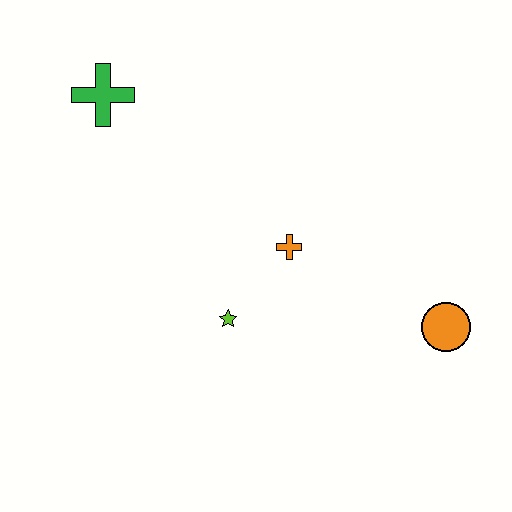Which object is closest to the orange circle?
The orange cross is closest to the orange circle.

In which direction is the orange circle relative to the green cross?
The orange circle is to the right of the green cross.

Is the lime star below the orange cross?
Yes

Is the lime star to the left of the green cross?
No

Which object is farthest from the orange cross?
The green cross is farthest from the orange cross.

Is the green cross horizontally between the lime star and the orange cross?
No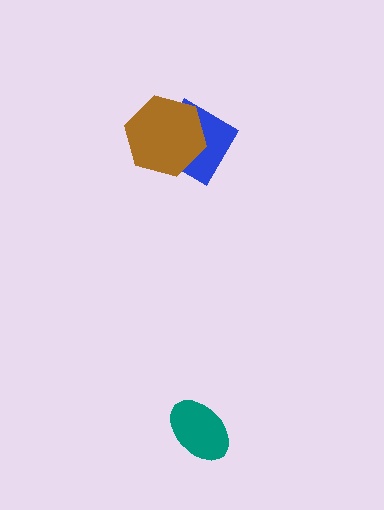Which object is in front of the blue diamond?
The brown hexagon is in front of the blue diamond.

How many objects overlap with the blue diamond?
1 object overlaps with the blue diamond.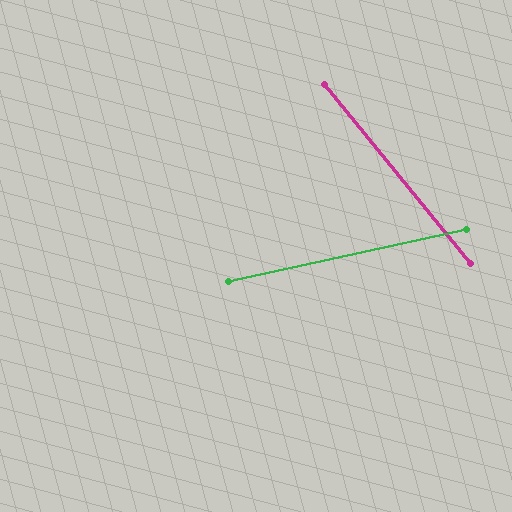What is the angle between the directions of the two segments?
Approximately 63 degrees.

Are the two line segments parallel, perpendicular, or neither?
Neither parallel nor perpendicular — they differ by about 63°.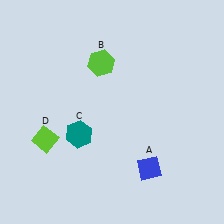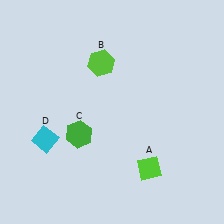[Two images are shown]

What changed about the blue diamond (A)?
In Image 1, A is blue. In Image 2, it changed to lime.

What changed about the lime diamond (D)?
In Image 1, D is lime. In Image 2, it changed to cyan.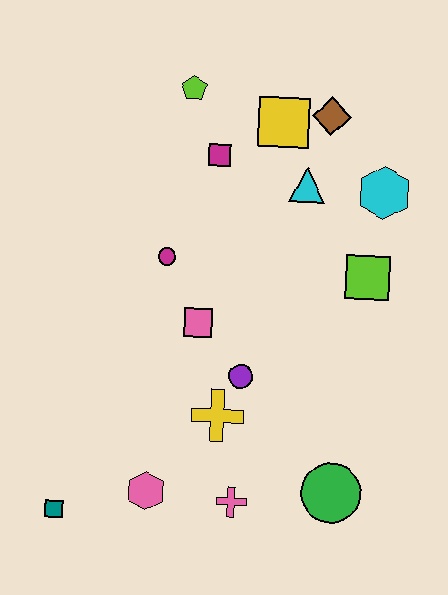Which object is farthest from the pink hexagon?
The brown diamond is farthest from the pink hexagon.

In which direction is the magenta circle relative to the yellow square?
The magenta circle is below the yellow square.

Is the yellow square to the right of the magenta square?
Yes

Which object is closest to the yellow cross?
The purple circle is closest to the yellow cross.